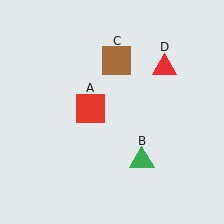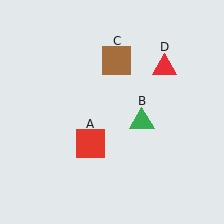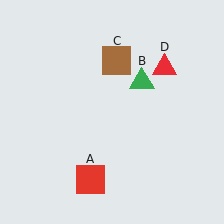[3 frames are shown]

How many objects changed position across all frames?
2 objects changed position: red square (object A), green triangle (object B).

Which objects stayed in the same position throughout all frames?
Brown square (object C) and red triangle (object D) remained stationary.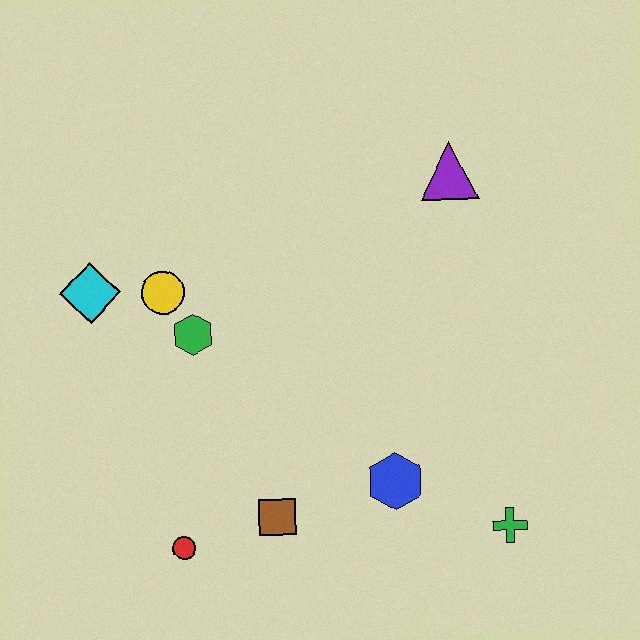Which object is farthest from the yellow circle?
The green cross is farthest from the yellow circle.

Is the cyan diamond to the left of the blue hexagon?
Yes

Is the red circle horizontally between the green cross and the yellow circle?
Yes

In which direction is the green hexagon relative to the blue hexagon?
The green hexagon is to the left of the blue hexagon.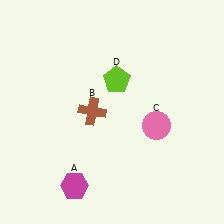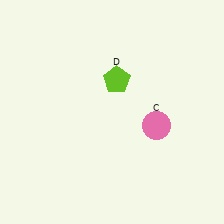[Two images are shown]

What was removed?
The magenta hexagon (A), the brown cross (B) were removed in Image 2.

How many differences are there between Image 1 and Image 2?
There are 2 differences between the two images.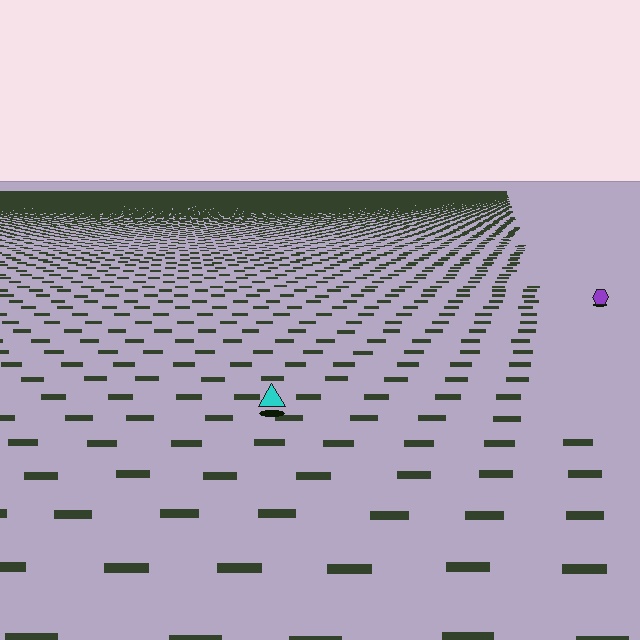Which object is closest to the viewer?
The cyan triangle is closest. The texture marks near it are larger and more spread out.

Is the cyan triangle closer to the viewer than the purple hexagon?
Yes. The cyan triangle is closer — you can tell from the texture gradient: the ground texture is coarser near it.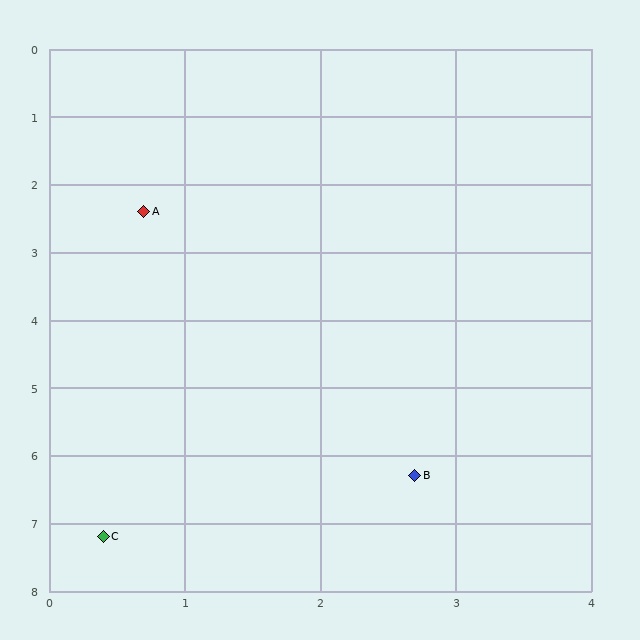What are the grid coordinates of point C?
Point C is at approximately (0.4, 7.2).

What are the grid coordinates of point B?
Point B is at approximately (2.7, 6.3).